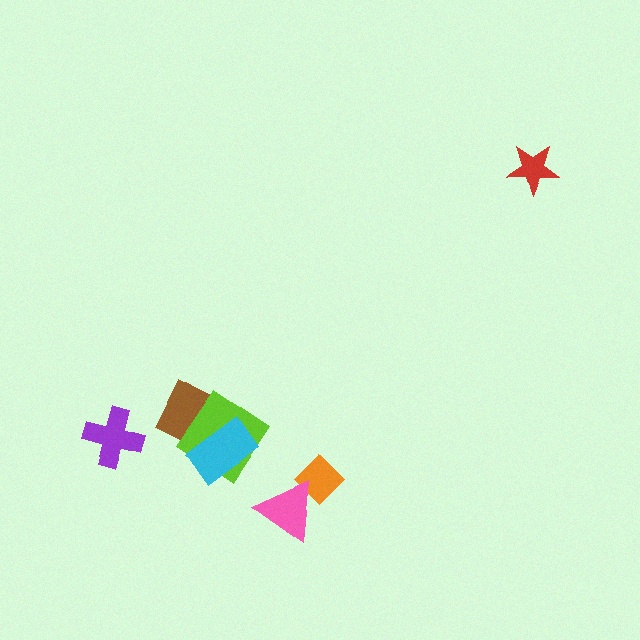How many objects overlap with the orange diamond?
1 object overlaps with the orange diamond.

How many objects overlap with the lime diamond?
2 objects overlap with the lime diamond.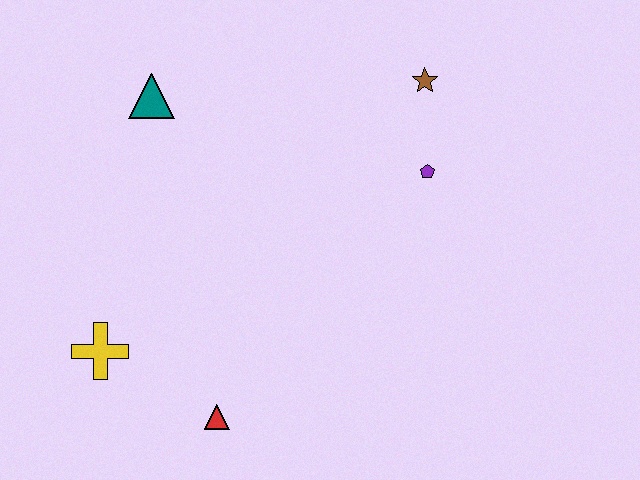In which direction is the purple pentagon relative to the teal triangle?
The purple pentagon is to the right of the teal triangle.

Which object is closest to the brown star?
The purple pentagon is closest to the brown star.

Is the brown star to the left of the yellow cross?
No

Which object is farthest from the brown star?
The yellow cross is farthest from the brown star.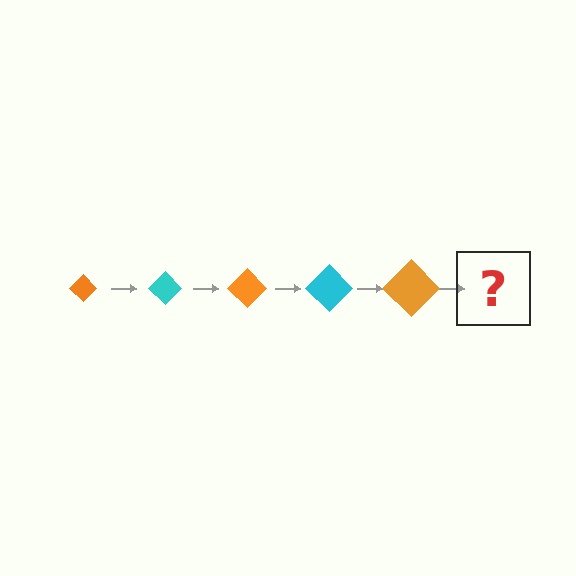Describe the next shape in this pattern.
It should be a cyan diamond, larger than the previous one.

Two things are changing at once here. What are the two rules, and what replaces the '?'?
The two rules are that the diamond grows larger each step and the color cycles through orange and cyan. The '?' should be a cyan diamond, larger than the previous one.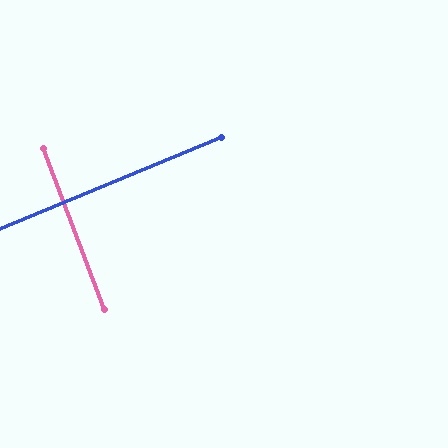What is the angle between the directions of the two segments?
Approximately 89 degrees.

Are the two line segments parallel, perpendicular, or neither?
Perpendicular — they meet at approximately 89°.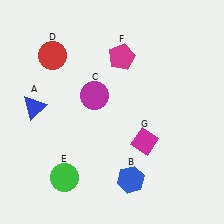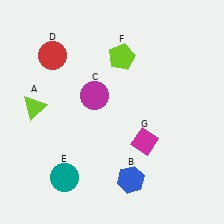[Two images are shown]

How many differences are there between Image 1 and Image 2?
There are 3 differences between the two images.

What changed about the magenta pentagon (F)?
In Image 1, F is magenta. In Image 2, it changed to lime.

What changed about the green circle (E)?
In Image 1, E is green. In Image 2, it changed to teal.